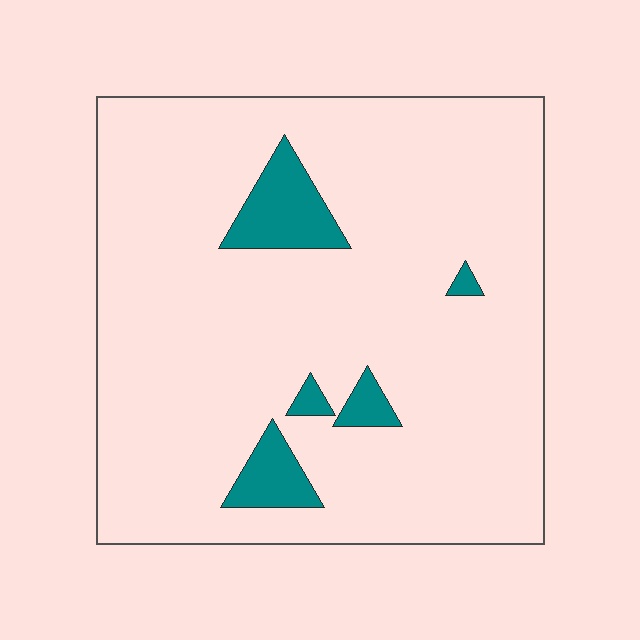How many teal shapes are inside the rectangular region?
5.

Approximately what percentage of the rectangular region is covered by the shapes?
Approximately 10%.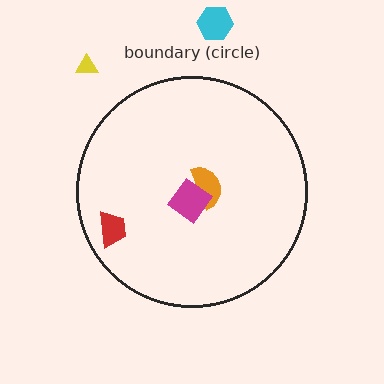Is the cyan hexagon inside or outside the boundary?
Outside.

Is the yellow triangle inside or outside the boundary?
Outside.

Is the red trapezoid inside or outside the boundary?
Inside.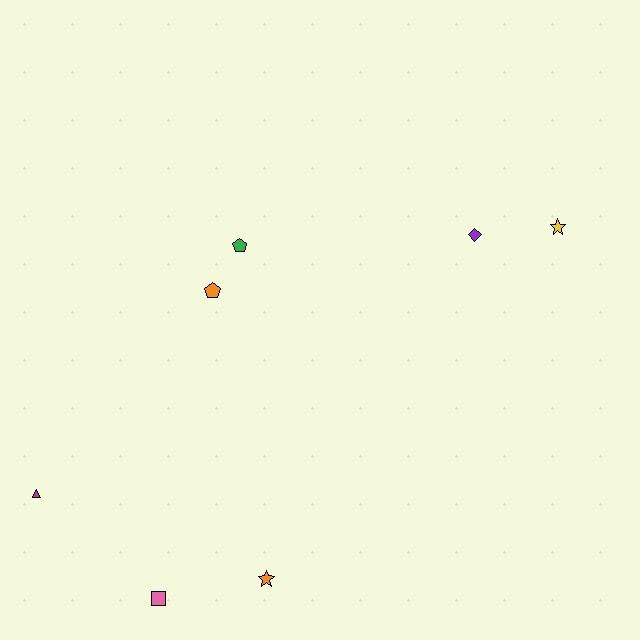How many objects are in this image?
There are 7 objects.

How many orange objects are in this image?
There are 2 orange objects.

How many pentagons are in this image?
There are 2 pentagons.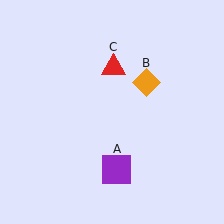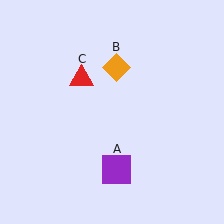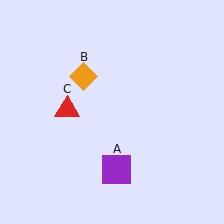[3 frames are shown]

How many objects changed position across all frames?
2 objects changed position: orange diamond (object B), red triangle (object C).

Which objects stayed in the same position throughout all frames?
Purple square (object A) remained stationary.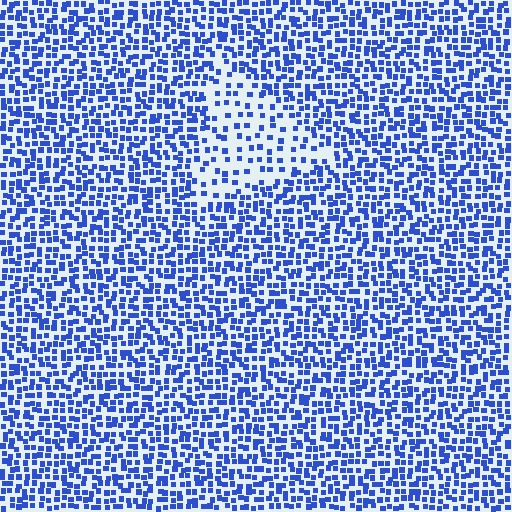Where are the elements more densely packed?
The elements are more densely packed outside the triangle boundary.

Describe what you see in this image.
The image contains small blue elements arranged at two different densities. A triangle-shaped region is visible where the elements are less densely packed than the surrounding area.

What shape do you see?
I see a triangle.